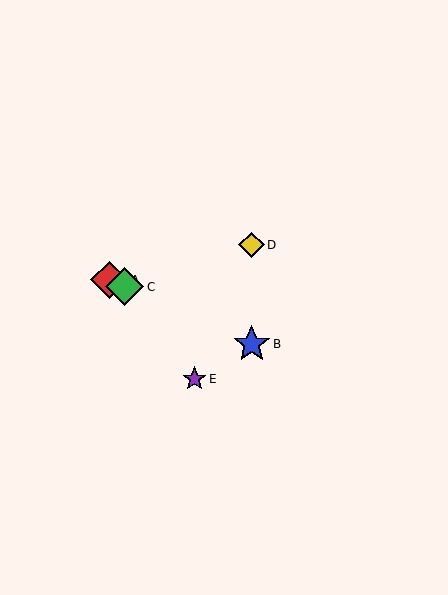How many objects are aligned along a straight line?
3 objects (A, B, C) are aligned along a straight line.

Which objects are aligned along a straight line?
Objects A, B, C are aligned along a straight line.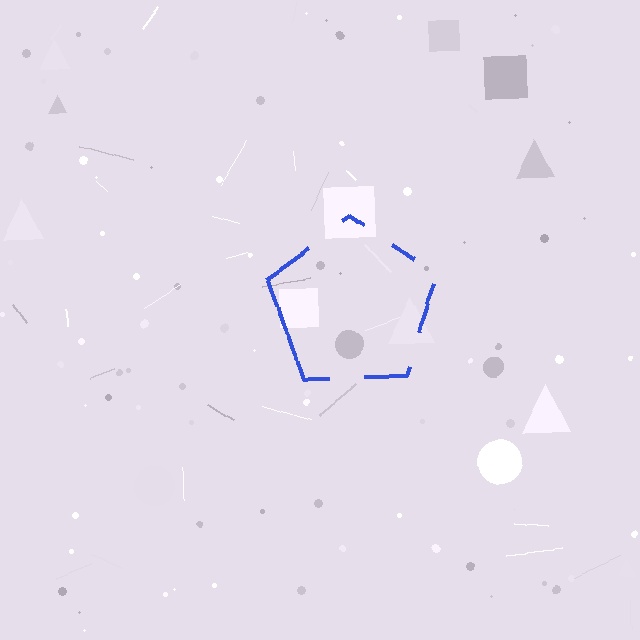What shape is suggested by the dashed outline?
The dashed outline suggests a pentagon.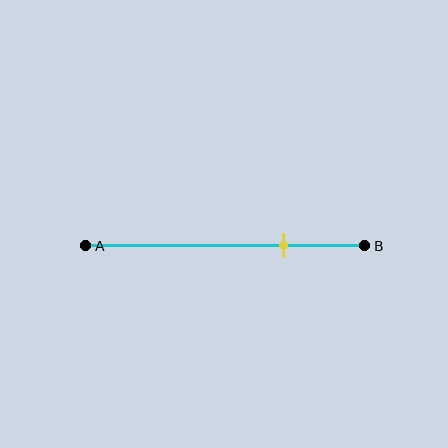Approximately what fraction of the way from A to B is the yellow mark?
The yellow mark is approximately 70% of the way from A to B.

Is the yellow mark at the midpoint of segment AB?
No, the mark is at about 70% from A, not at the 50% midpoint.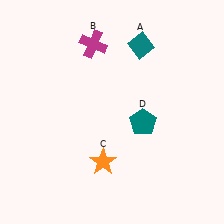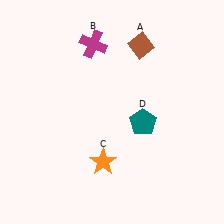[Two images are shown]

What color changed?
The diamond (A) changed from teal in Image 1 to brown in Image 2.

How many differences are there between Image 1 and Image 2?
There is 1 difference between the two images.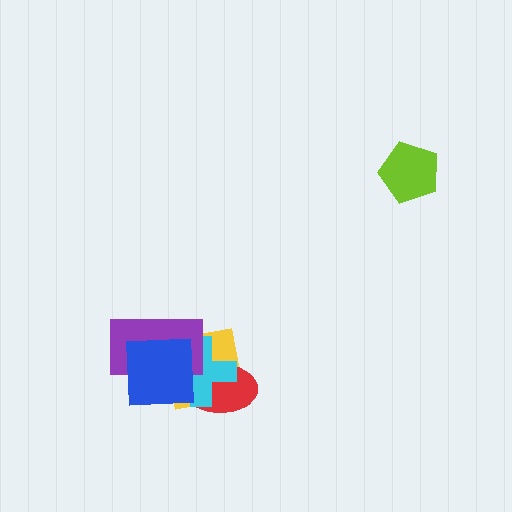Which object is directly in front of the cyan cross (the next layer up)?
The purple rectangle is directly in front of the cyan cross.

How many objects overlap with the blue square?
4 objects overlap with the blue square.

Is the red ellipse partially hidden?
Yes, it is partially covered by another shape.